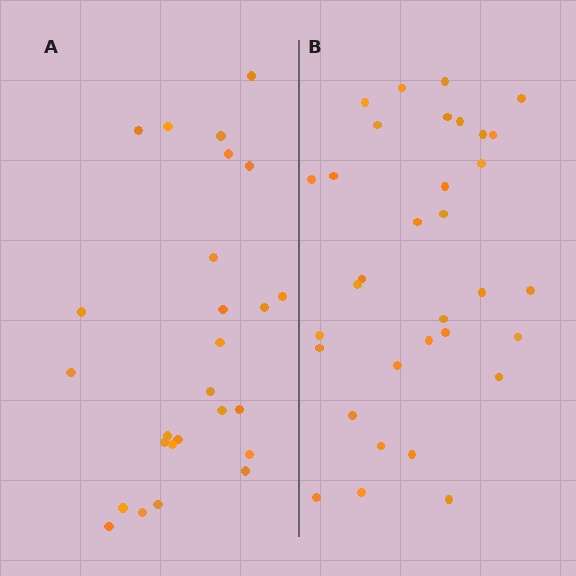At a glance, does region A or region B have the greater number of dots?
Region B (the right region) has more dots.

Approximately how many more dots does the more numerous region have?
Region B has roughly 8 or so more dots than region A.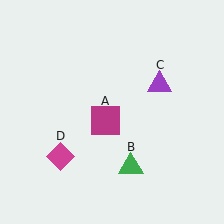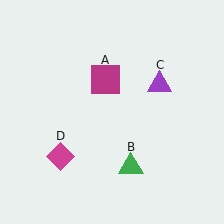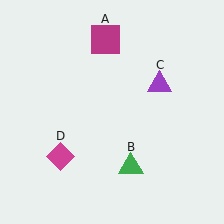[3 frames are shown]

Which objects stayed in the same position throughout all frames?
Green triangle (object B) and purple triangle (object C) and magenta diamond (object D) remained stationary.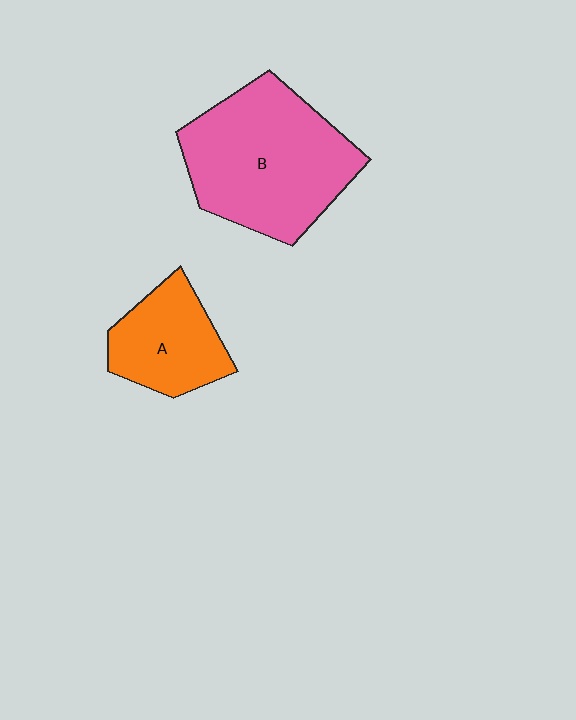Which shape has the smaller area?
Shape A (orange).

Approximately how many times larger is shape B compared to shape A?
Approximately 2.0 times.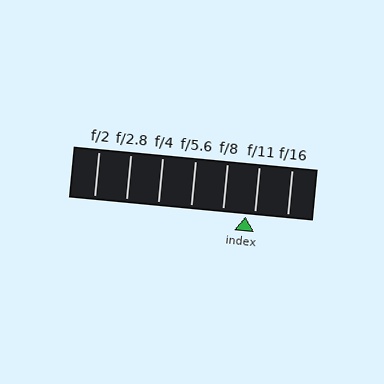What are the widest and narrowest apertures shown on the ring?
The widest aperture shown is f/2 and the narrowest is f/16.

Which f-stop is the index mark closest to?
The index mark is closest to f/11.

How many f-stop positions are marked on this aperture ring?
There are 7 f-stop positions marked.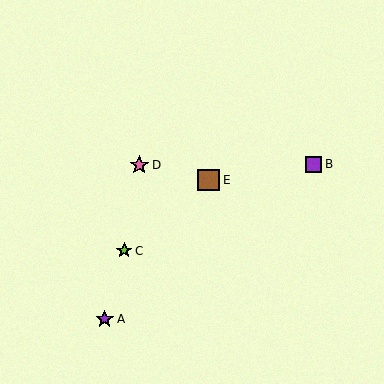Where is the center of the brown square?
The center of the brown square is at (209, 180).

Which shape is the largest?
The brown square (labeled E) is the largest.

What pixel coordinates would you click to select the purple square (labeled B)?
Click at (314, 164) to select the purple square B.